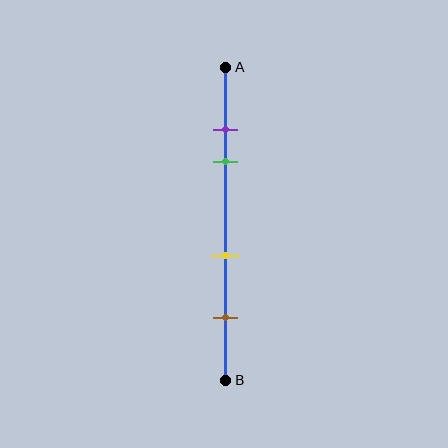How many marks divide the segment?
There are 4 marks dividing the segment.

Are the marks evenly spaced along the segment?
No, the marks are not evenly spaced.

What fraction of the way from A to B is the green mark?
The green mark is approximately 30% (0.3) of the way from A to B.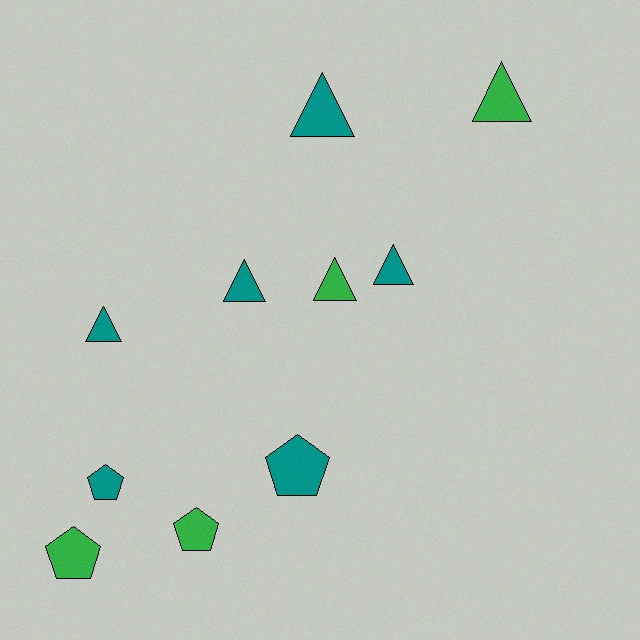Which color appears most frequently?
Teal, with 6 objects.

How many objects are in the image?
There are 10 objects.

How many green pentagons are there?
There are 2 green pentagons.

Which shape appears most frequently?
Triangle, with 6 objects.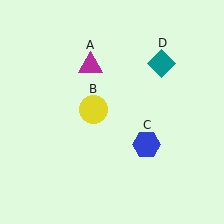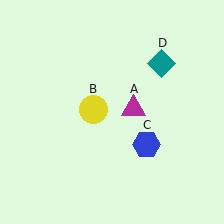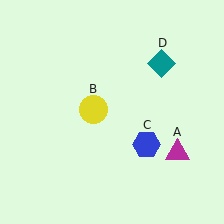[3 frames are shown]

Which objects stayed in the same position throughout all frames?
Yellow circle (object B) and blue hexagon (object C) and teal diamond (object D) remained stationary.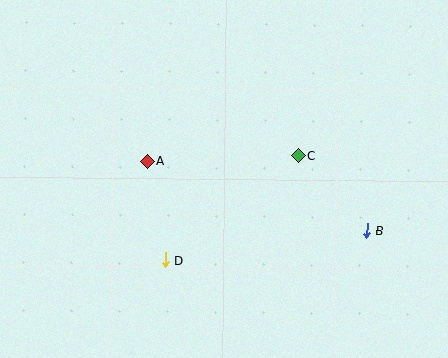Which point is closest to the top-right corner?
Point C is closest to the top-right corner.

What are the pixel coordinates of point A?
Point A is at (148, 161).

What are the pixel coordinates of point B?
Point B is at (367, 231).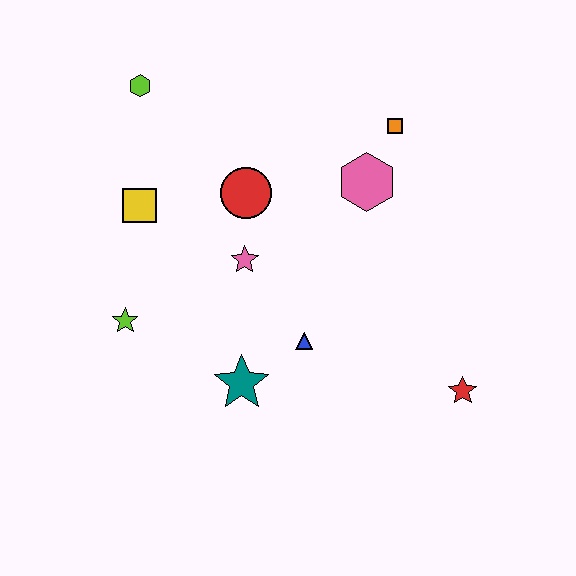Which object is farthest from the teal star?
The lime hexagon is farthest from the teal star.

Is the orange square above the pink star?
Yes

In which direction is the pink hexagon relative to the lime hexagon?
The pink hexagon is to the right of the lime hexagon.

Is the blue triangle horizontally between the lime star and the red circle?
No